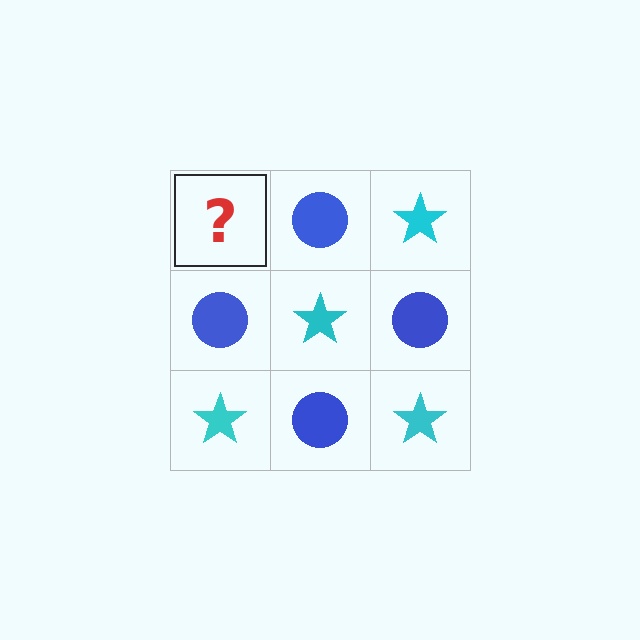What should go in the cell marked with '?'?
The missing cell should contain a cyan star.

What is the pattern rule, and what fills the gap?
The rule is that it alternates cyan star and blue circle in a checkerboard pattern. The gap should be filled with a cyan star.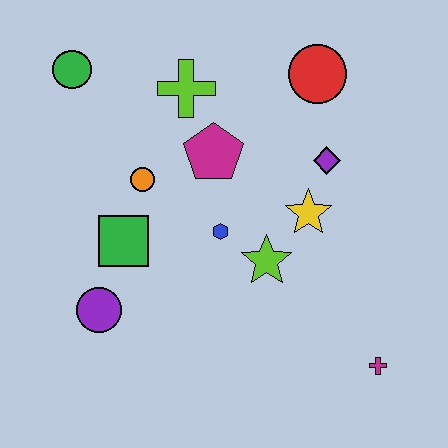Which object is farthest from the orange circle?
The magenta cross is farthest from the orange circle.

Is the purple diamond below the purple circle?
No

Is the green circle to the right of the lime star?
No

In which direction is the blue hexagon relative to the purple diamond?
The blue hexagon is to the left of the purple diamond.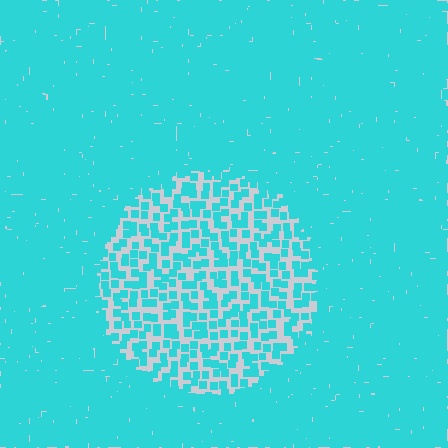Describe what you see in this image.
The image contains small cyan elements arranged at two different densities. A circle-shaped region is visible where the elements are less densely packed than the surrounding area.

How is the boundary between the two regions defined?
The boundary is defined by a change in element density (approximately 2.9x ratio). All elements are the same color, size, and shape.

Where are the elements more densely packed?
The elements are more densely packed outside the circle boundary.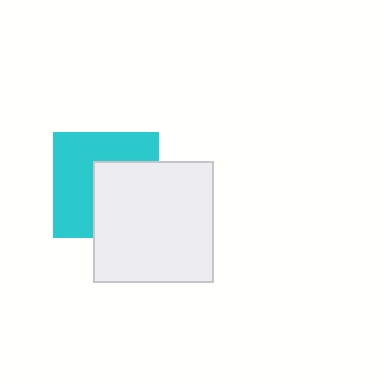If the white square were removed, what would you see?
You would see the complete cyan square.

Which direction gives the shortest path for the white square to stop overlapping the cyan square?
Moving toward the lower-right gives the shortest separation.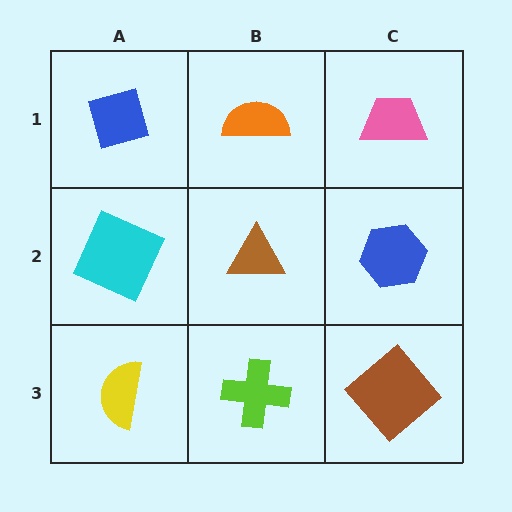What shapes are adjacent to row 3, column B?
A brown triangle (row 2, column B), a yellow semicircle (row 3, column A), a brown diamond (row 3, column C).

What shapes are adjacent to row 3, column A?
A cyan square (row 2, column A), a lime cross (row 3, column B).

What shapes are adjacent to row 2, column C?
A pink trapezoid (row 1, column C), a brown diamond (row 3, column C), a brown triangle (row 2, column B).